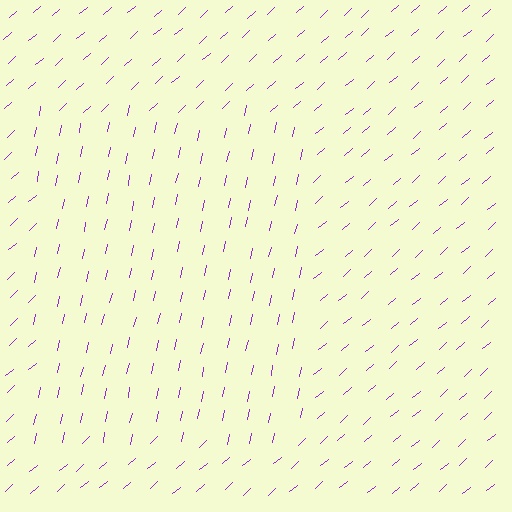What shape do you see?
I see a rectangle.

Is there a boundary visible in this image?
Yes, there is a texture boundary formed by a change in line orientation.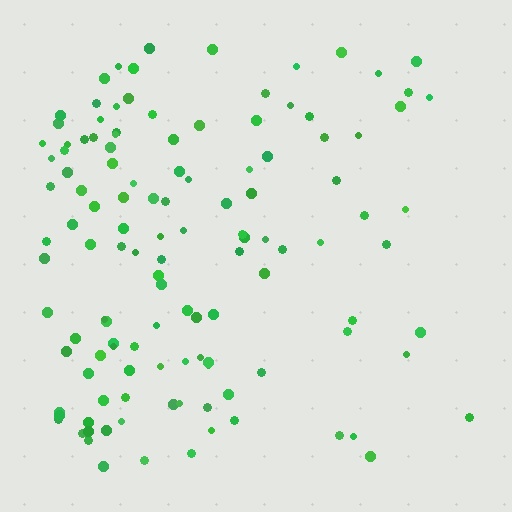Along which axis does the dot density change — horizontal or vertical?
Horizontal.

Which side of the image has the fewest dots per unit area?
The right.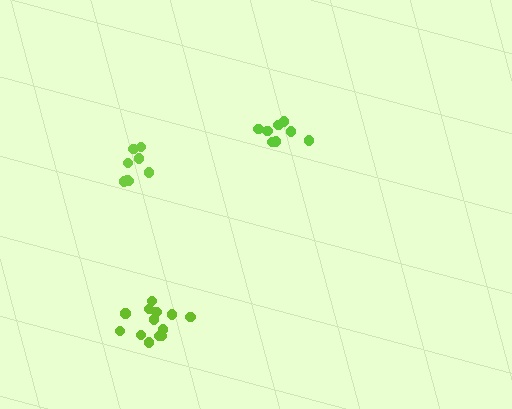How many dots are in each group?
Group 1: 8 dots, Group 2: 8 dots, Group 3: 13 dots (29 total).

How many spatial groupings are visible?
There are 3 spatial groupings.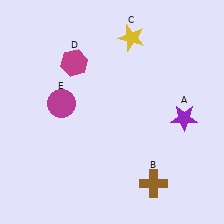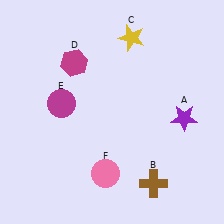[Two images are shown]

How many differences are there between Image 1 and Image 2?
There is 1 difference between the two images.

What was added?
A pink circle (F) was added in Image 2.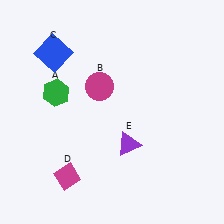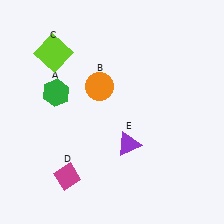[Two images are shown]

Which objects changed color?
B changed from magenta to orange. C changed from blue to lime.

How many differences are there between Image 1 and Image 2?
There are 2 differences between the two images.